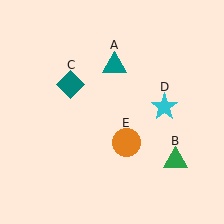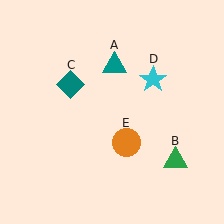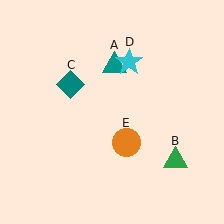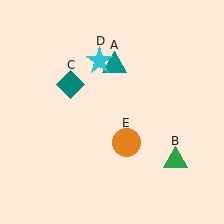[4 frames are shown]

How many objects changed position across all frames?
1 object changed position: cyan star (object D).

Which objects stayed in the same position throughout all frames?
Teal triangle (object A) and green triangle (object B) and teal diamond (object C) and orange circle (object E) remained stationary.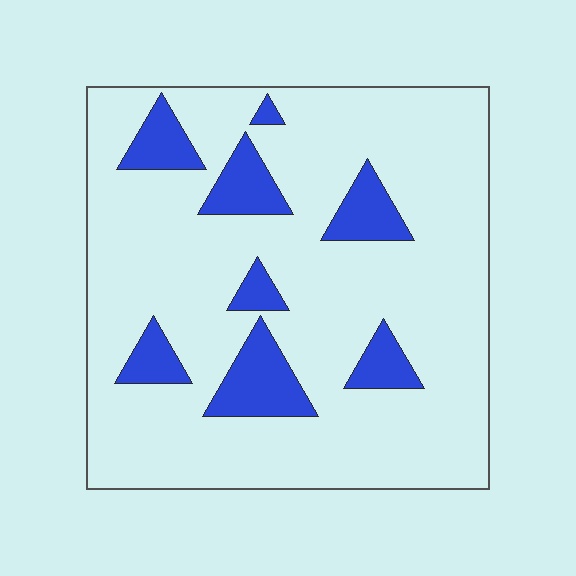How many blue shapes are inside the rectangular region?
8.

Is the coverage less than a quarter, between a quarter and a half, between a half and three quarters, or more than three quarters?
Less than a quarter.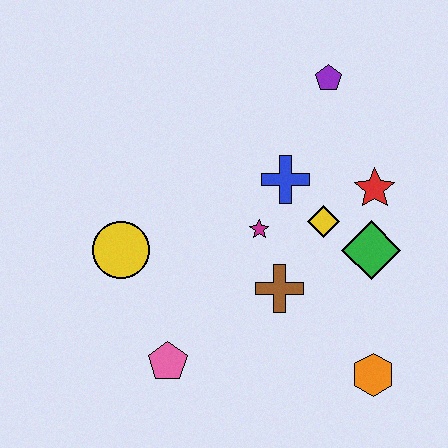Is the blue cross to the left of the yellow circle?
No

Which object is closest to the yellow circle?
The pink pentagon is closest to the yellow circle.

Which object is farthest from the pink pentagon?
The purple pentagon is farthest from the pink pentagon.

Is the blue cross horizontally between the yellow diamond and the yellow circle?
Yes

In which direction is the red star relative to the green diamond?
The red star is above the green diamond.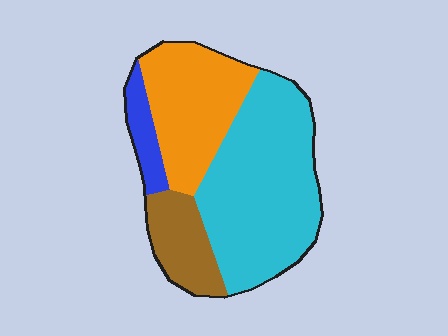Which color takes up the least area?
Blue, at roughly 10%.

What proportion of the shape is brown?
Brown covers about 15% of the shape.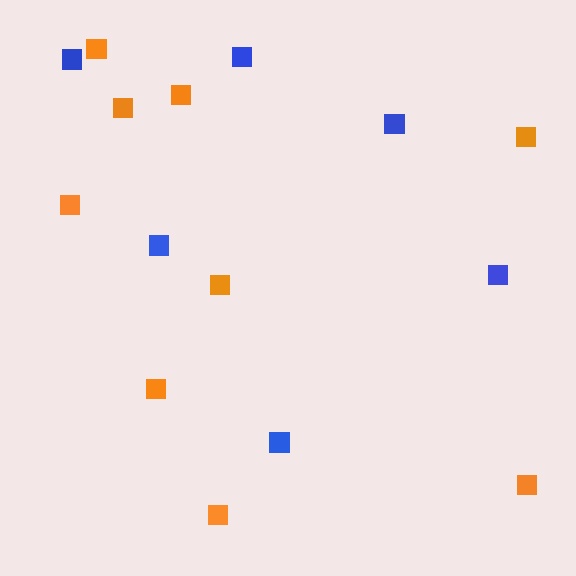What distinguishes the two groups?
There are 2 groups: one group of blue squares (6) and one group of orange squares (9).